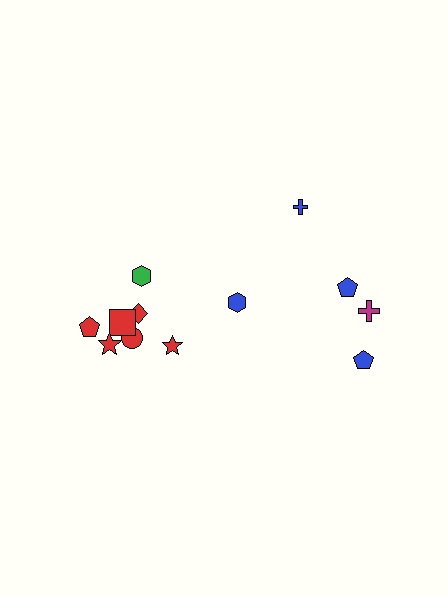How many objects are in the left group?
There are 7 objects.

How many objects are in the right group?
There are 5 objects.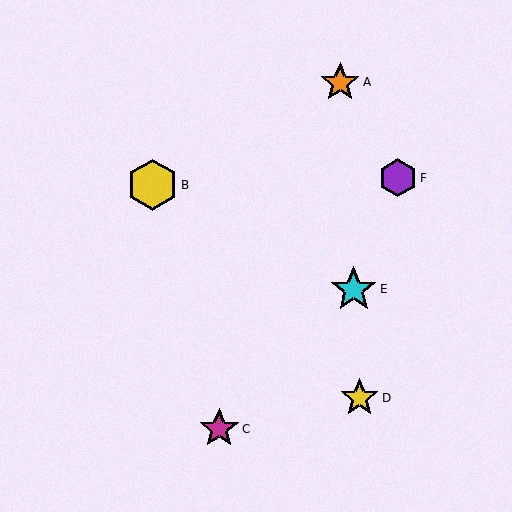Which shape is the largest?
The yellow hexagon (labeled B) is the largest.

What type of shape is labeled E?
Shape E is a cyan star.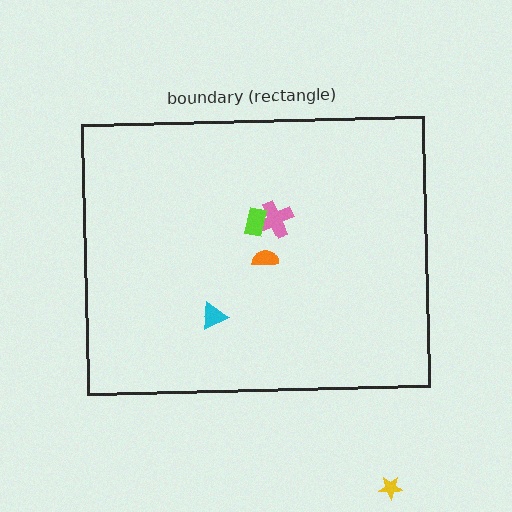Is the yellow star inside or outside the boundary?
Outside.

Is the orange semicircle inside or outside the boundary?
Inside.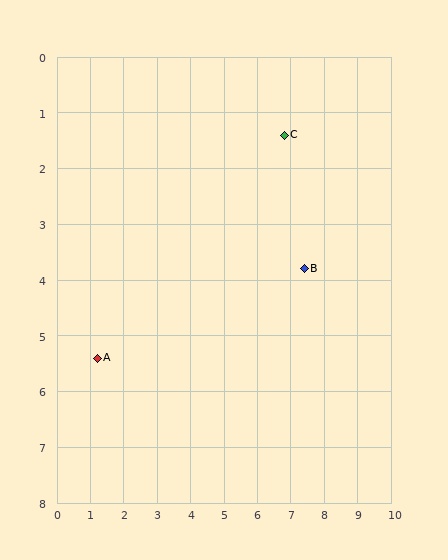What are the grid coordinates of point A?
Point A is at approximately (1.2, 5.4).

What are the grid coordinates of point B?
Point B is at approximately (7.4, 3.8).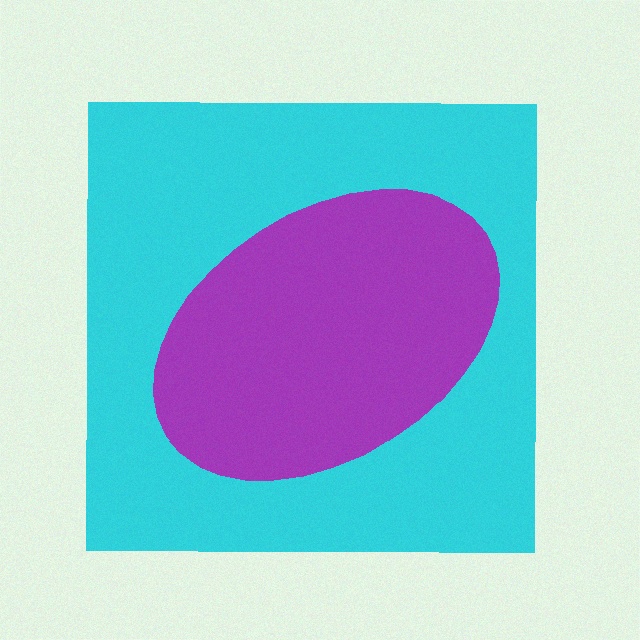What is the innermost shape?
The purple ellipse.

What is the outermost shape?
The cyan square.